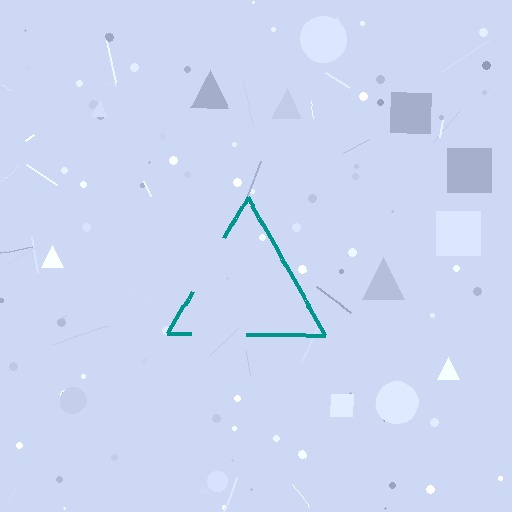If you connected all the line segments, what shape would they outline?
They would outline a triangle.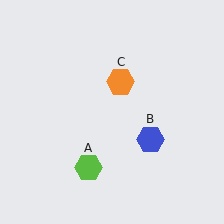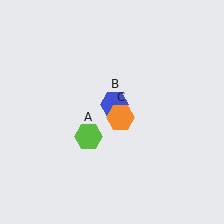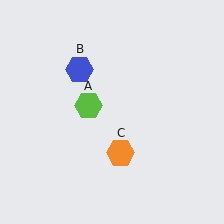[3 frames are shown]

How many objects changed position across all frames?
3 objects changed position: lime hexagon (object A), blue hexagon (object B), orange hexagon (object C).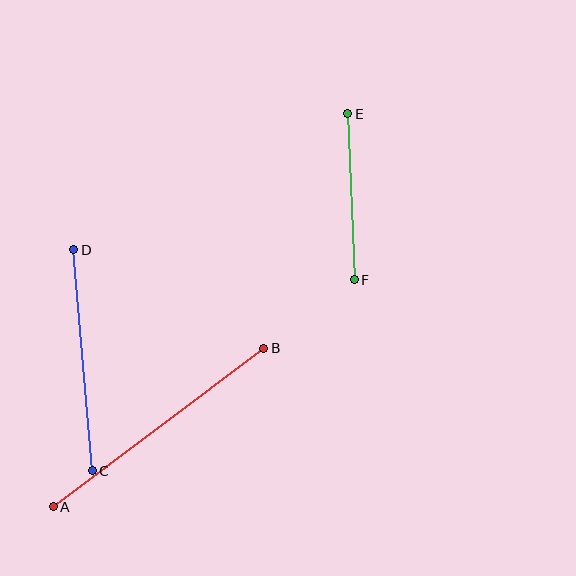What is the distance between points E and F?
The distance is approximately 166 pixels.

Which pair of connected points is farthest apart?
Points A and B are farthest apart.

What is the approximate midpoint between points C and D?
The midpoint is at approximately (83, 360) pixels.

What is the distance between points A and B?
The distance is approximately 263 pixels.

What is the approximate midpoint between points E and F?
The midpoint is at approximately (351, 197) pixels.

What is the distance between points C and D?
The distance is approximately 222 pixels.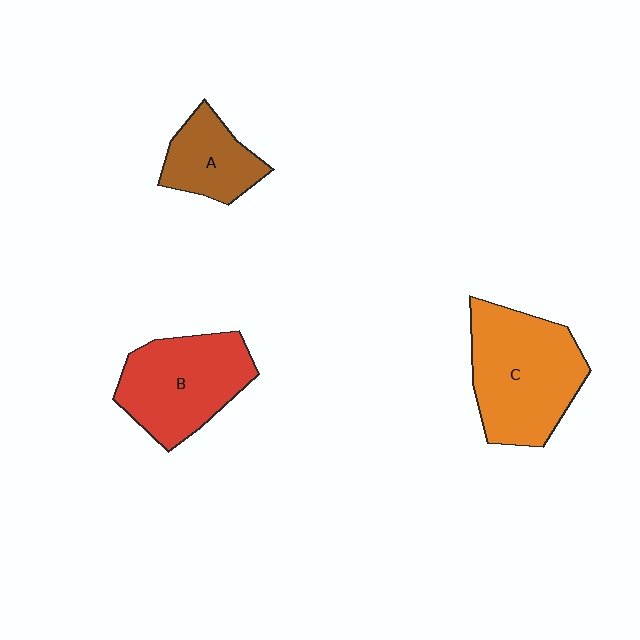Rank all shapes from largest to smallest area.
From largest to smallest: C (orange), B (red), A (brown).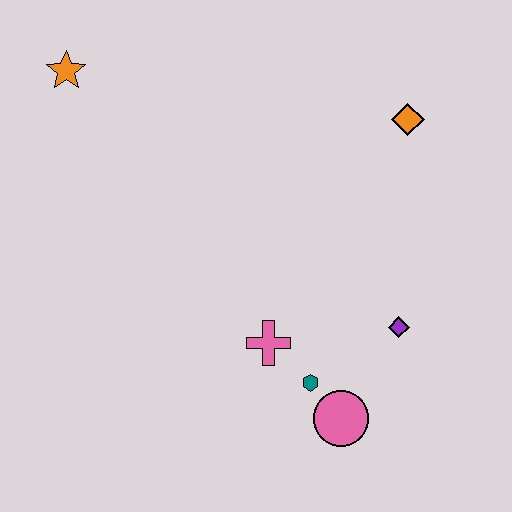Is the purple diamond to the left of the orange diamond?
Yes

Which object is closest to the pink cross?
The teal hexagon is closest to the pink cross.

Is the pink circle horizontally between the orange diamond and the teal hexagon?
Yes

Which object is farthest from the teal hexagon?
The orange star is farthest from the teal hexagon.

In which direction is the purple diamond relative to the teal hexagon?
The purple diamond is to the right of the teal hexagon.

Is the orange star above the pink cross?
Yes